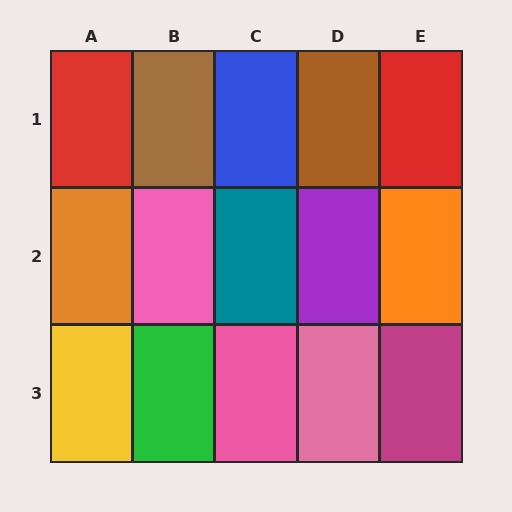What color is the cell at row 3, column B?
Green.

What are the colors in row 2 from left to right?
Orange, pink, teal, purple, orange.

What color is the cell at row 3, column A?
Yellow.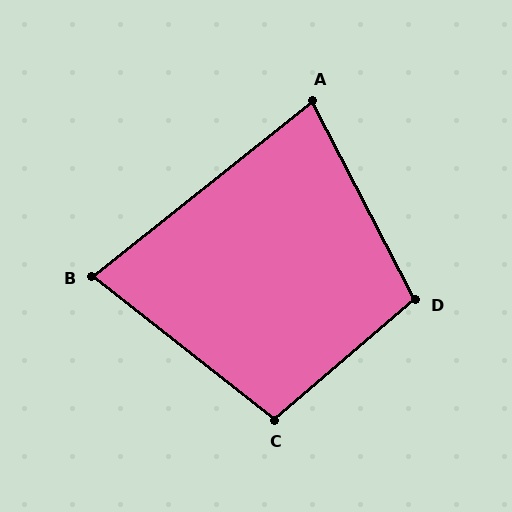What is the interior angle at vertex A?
Approximately 79 degrees (acute).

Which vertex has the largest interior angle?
D, at approximately 103 degrees.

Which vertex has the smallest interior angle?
B, at approximately 77 degrees.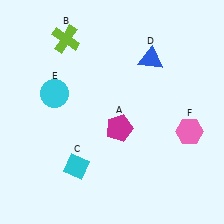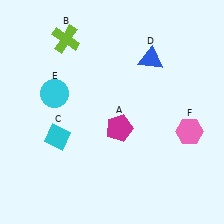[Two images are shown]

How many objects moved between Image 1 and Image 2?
1 object moved between the two images.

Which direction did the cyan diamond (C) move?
The cyan diamond (C) moved up.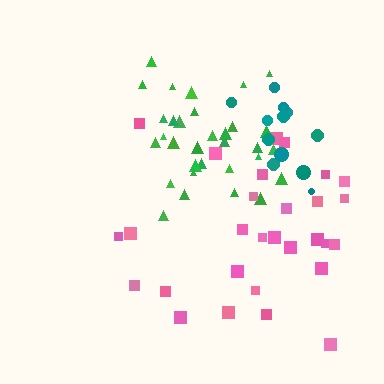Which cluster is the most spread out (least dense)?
Pink.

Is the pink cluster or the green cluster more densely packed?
Green.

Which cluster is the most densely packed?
Green.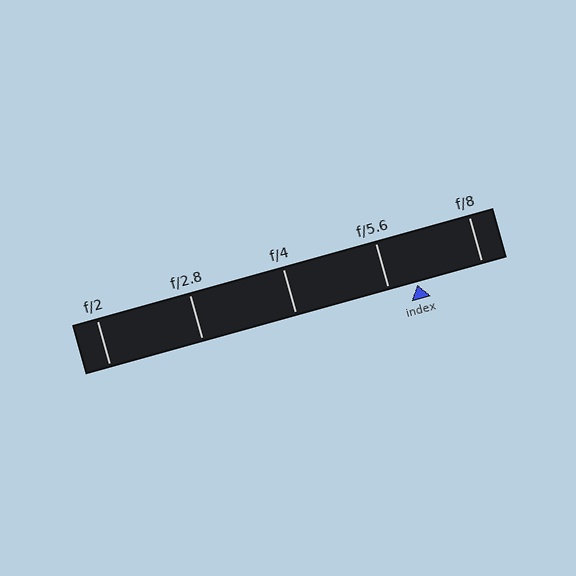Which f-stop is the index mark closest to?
The index mark is closest to f/5.6.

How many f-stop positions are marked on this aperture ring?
There are 5 f-stop positions marked.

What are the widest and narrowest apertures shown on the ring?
The widest aperture shown is f/2 and the narrowest is f/8.